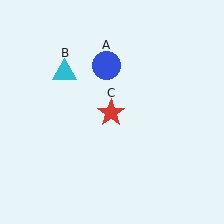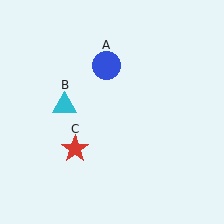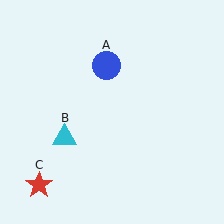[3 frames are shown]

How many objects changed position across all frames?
2 objects changed position: cyan triangle (object B), red star (object C).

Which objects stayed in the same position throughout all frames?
Blue circle (object A) remained stationary.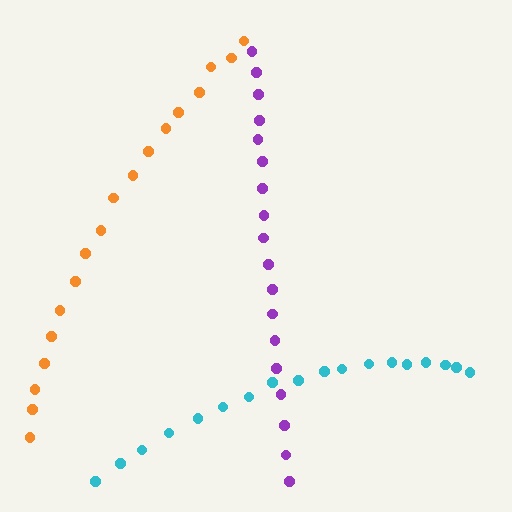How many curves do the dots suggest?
There are 3 distinct paths.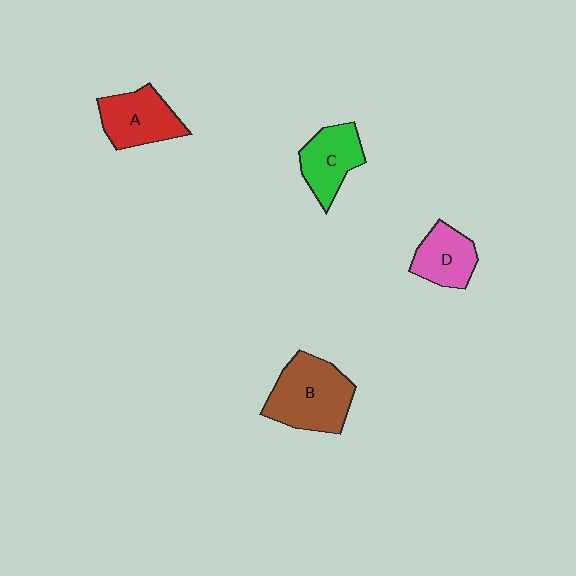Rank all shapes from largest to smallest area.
From largest to smallest: B (brown), A (red), C (green), D (pink).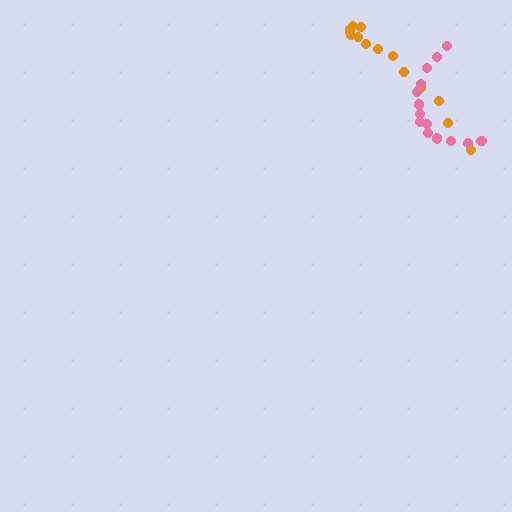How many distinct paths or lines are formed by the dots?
There are 2 distinct paths.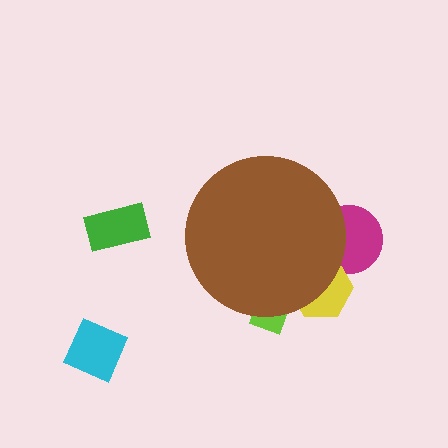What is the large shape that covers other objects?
A brown circle.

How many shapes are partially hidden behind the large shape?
3 shapes are partially hidden.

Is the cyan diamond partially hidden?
No, the cyan diamond is fully visible.